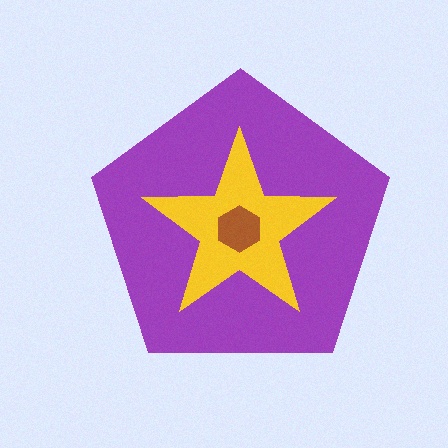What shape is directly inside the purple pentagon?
The yellow star.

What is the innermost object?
The brown hexagon.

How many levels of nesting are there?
3.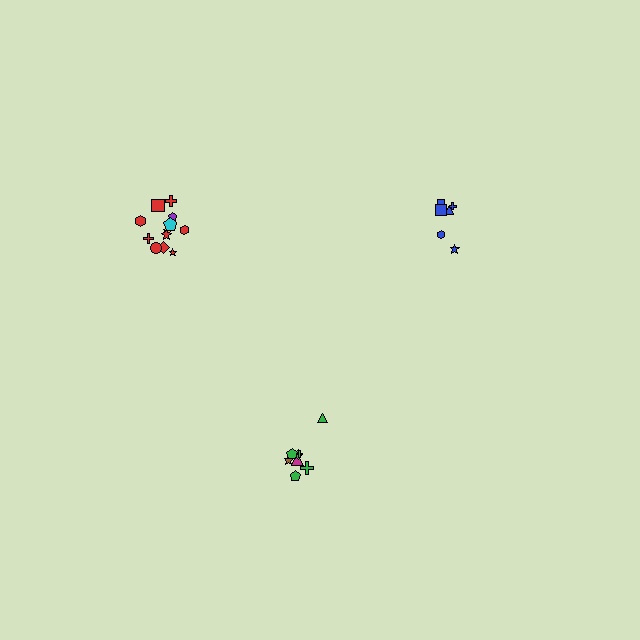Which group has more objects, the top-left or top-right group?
The top-left group.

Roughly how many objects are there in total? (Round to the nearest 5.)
Roughly 25 objects in total.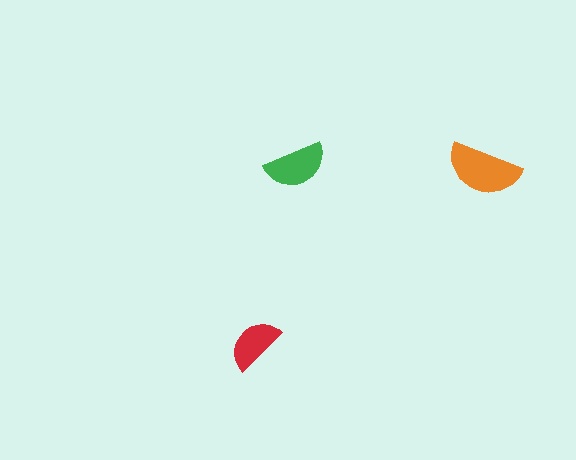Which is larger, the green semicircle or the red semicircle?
The green one.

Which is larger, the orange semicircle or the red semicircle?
The orange one.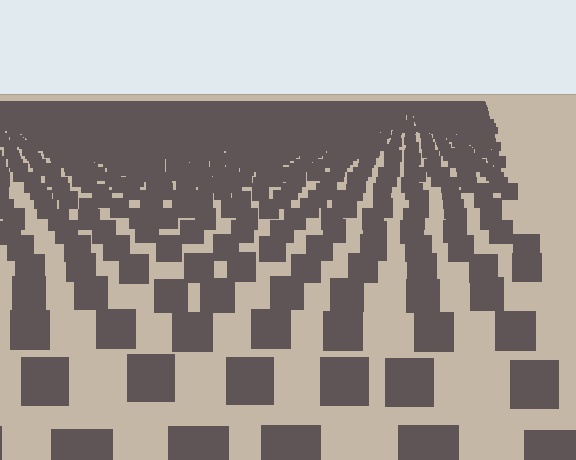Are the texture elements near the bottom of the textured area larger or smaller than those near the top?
Larger. Near the bottom, elements are closer to the viewer and appear at a bigger on-screen size.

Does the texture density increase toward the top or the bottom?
Density increases toward the top.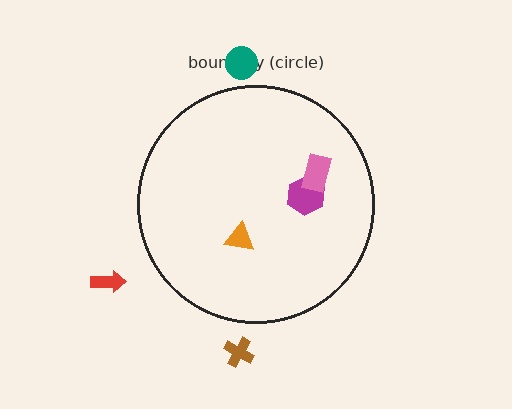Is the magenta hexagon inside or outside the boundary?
Inside.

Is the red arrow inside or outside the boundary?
Outside.